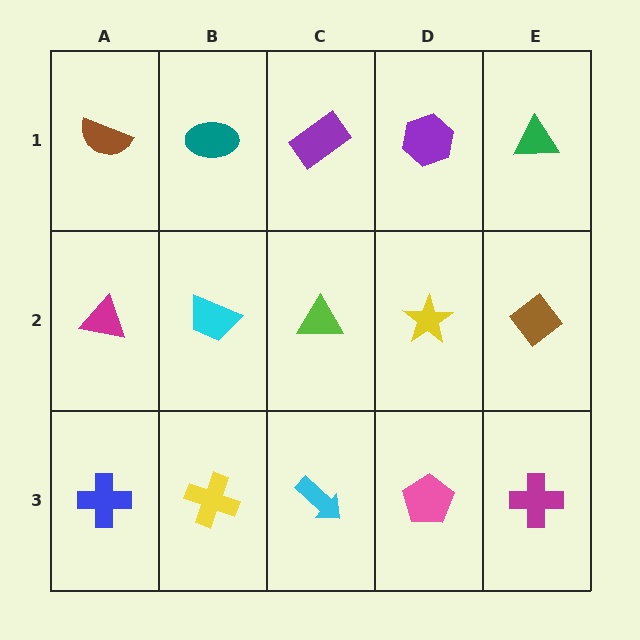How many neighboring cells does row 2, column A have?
3.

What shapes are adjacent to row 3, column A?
A magenta triangle (row 2, column A), a yellow cross (row 3, column B).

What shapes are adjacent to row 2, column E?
A green triangle (row 1, column E), a magenta cross (row 3, column E), a yellow star (row 2, column D).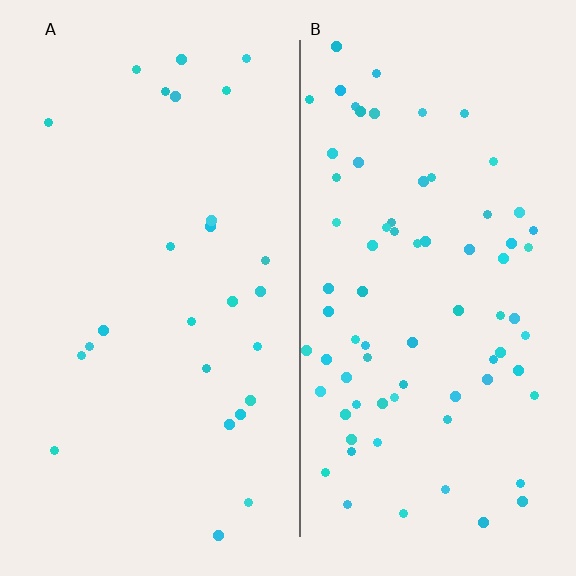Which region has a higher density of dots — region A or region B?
B (the right).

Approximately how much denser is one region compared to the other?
Approximately 2.9× — region B over region A.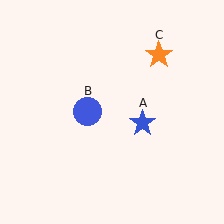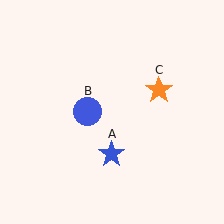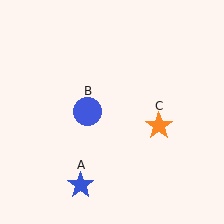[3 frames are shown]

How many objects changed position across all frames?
2 objects changed position: blue star (object A), orange star (object C).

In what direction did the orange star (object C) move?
The orange star (object C) moved down.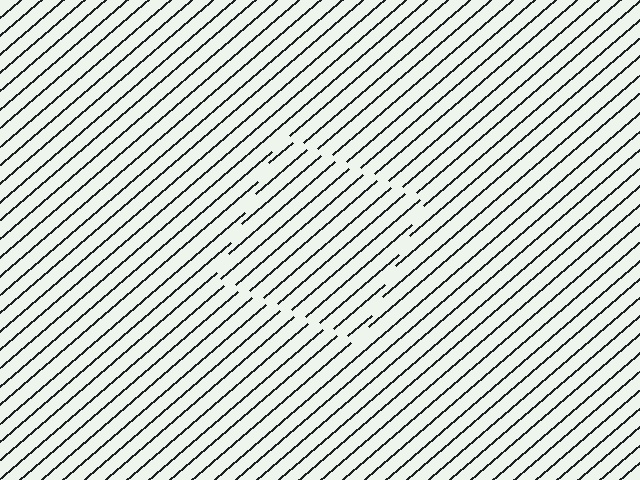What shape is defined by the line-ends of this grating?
An illusory square. The interior of the shape contains the same grating, shifted by half a period — the contour is defined by the phase discontinuity where line-ends from the inner and outer gratings abut.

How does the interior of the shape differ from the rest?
The interior of the shape contains the same grating, shifted by half a period — the contour is defined by the phase discontinuity where line-ends from the inner and outer gratings abut.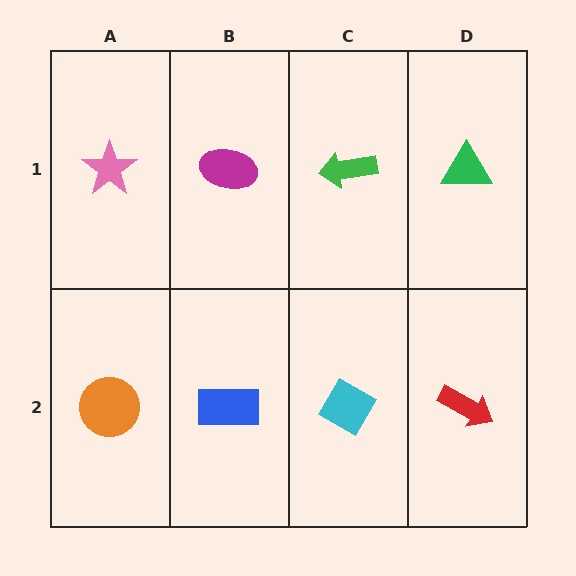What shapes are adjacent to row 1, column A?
An orange circle (row 2, column A), a magenta ellipse (row 1, column B).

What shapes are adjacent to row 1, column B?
A blue rectangle (row 2, column B), a pink star (row 1, column A), a green arrow (row 1, column C).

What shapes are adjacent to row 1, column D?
A red arrow (row 2, column D), a green arrow (row 1, column C).